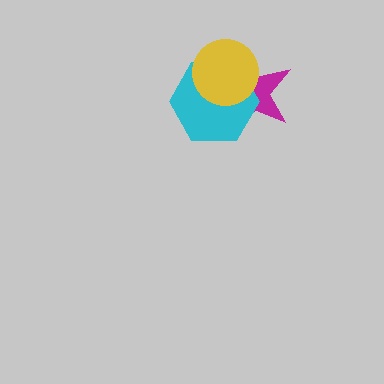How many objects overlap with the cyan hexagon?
2 objects overlap with the cyan hexagon.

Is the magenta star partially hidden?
Yes, it is partially covered by another shape.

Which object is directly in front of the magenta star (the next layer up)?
The cyan hexagon is directly in front of the magenta star.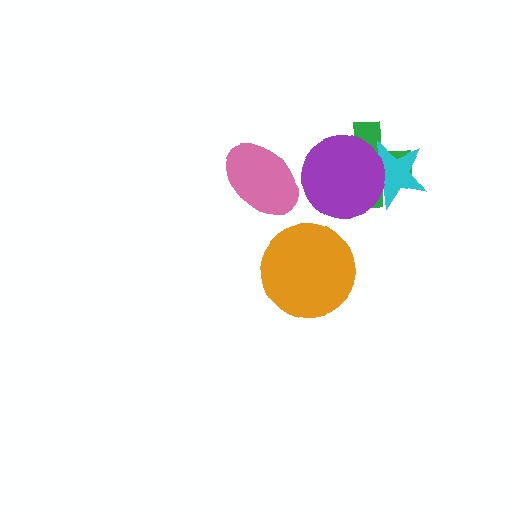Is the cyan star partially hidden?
Yes, it is partially covered by another shape.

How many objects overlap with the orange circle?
0 objects overlap with the orange circle.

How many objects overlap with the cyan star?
2 objects overlap with the cyan star.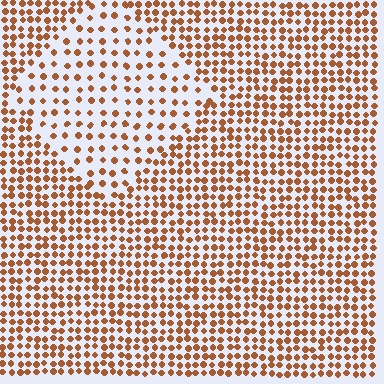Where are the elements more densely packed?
The elements are more densely packed outside the diamond boundary.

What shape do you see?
I see a diamond.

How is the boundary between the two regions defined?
The boundary is defined by a change in element density (approximately 2.0x ratio). All elements are the same color, size, and shape.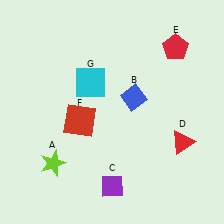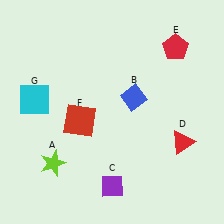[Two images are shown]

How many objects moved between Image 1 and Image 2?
1 object moved between the two images.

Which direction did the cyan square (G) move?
The cyan square (G) moved left.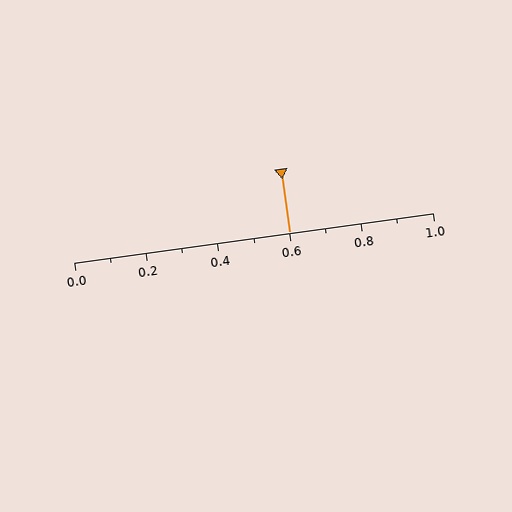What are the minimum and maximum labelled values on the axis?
The axis runs from 0.0 to 1.0.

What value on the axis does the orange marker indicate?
The marker indicates approximately 0.6.